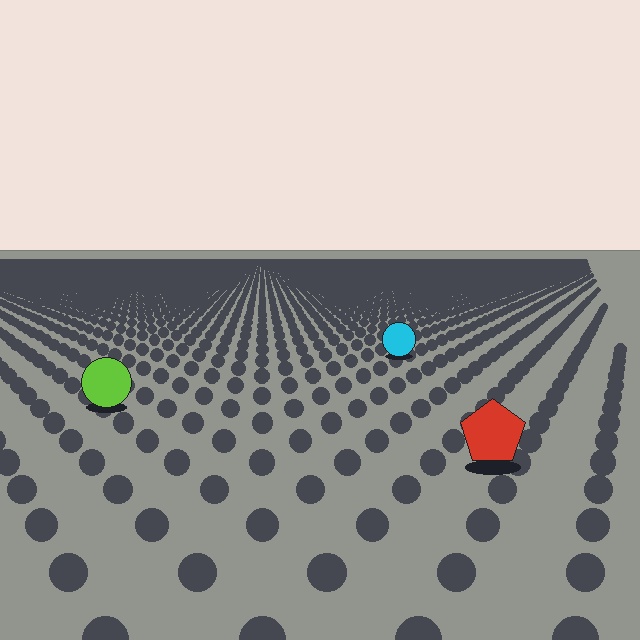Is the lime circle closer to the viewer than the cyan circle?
Yes. The lime circle is closer — you can tell from the texture gradient: the ground texture is coarser near it.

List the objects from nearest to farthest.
From nearest to farthest: the red pentagon, the lime circle, the cyan circle.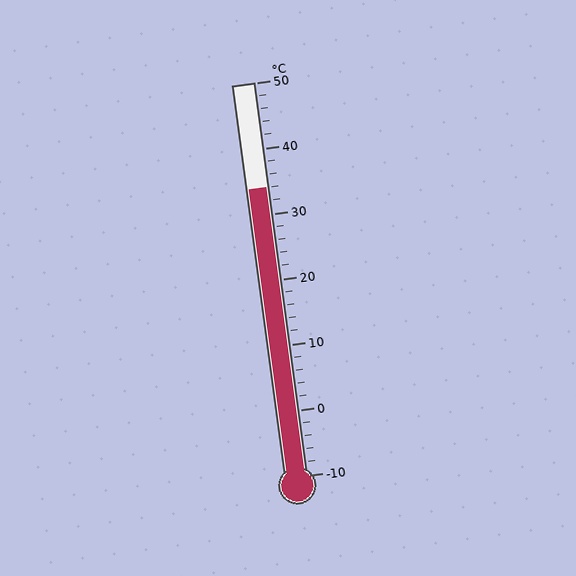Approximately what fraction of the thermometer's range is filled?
The thermometer is filled to approximately 75% of its range.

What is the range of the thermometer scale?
The thermometer scale ranges from -10°C to 50°C.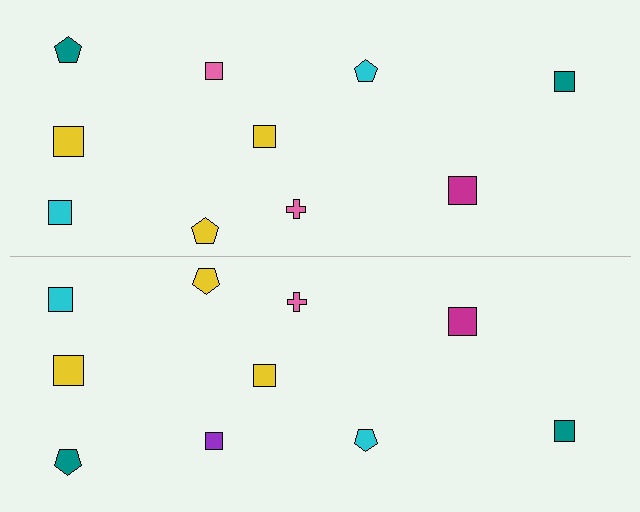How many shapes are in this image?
There are 20 shapes in this image.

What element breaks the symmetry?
The purple square on the bottom side breaks the symmetry — its mirror counterpart is pink.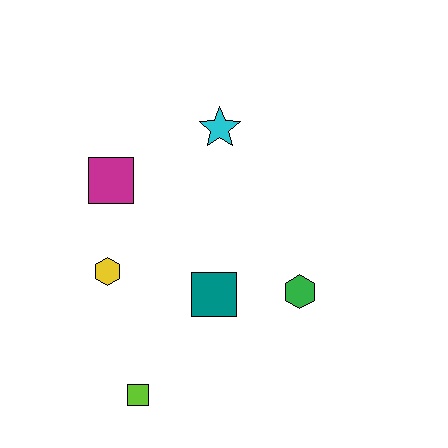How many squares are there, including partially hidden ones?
There are 3 squares.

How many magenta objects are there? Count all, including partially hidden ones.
There is 1 magenta object.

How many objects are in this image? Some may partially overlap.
There are 6 objects.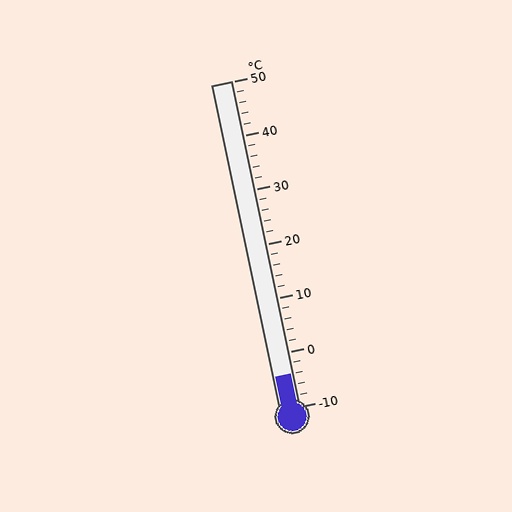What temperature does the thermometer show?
The thermometer shows approximately -4°C.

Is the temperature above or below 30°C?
The temperature is below 30°C.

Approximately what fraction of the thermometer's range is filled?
The thermometer is filled to approximately 10% of its range.